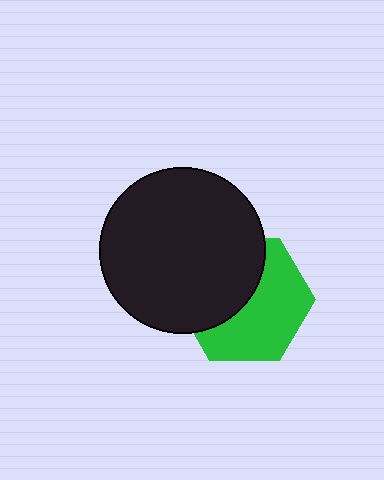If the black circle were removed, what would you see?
You would see the complete green hexagon.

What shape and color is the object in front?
The object in front is a black circle.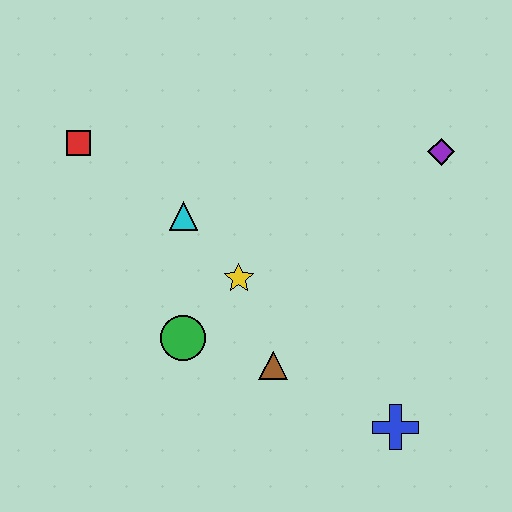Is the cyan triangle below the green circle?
No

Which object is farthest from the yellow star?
The purple diamond is farthest from the yellow star.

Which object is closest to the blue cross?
The brown triangle is closest to the blue cross.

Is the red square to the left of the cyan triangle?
Yes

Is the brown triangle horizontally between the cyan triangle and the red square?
No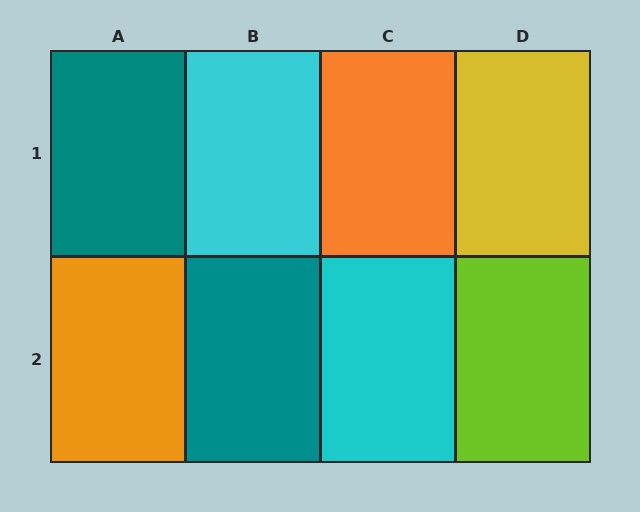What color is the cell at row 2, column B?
Teal.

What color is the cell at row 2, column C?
Cyan.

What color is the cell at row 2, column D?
Lime.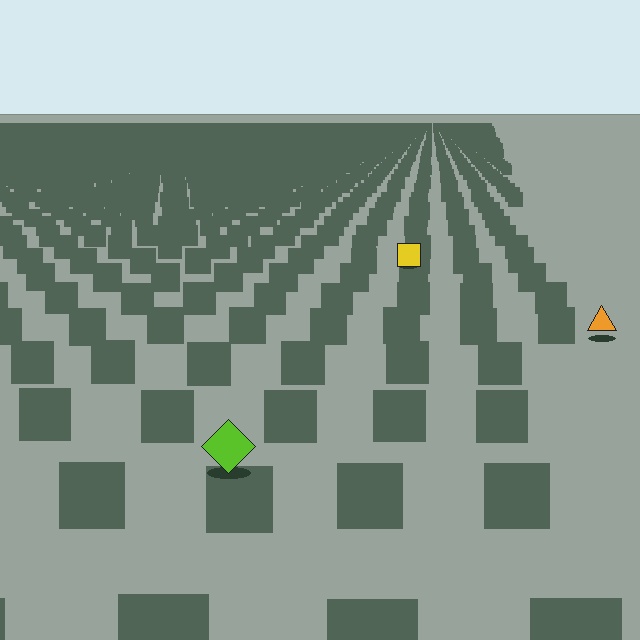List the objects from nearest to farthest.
From nearest to farthest: the lime diamond, the orange triangle, the yellow square.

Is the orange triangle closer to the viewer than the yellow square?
Yes. The orange triangle is closer — you can tell from the texture gradient: the ground texture is coarser near it.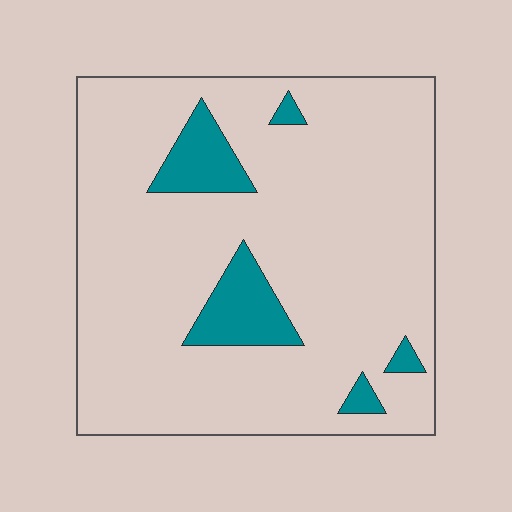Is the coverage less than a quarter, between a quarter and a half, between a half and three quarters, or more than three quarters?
Less than a quarter.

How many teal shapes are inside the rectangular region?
5.